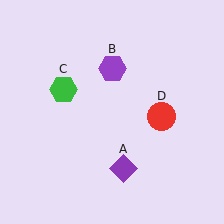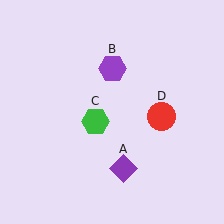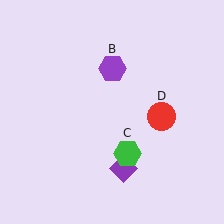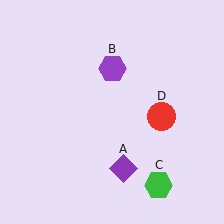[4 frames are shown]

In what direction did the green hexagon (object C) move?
The green hexagon (object C) moved down and to the right.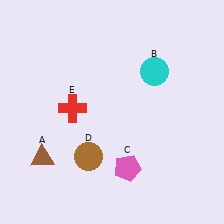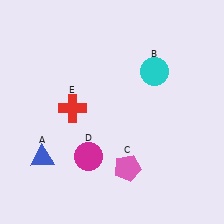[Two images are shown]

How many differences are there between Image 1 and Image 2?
There are 2 differences between the two images.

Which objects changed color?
A changed from brown to blue. D changed from brown to magenta.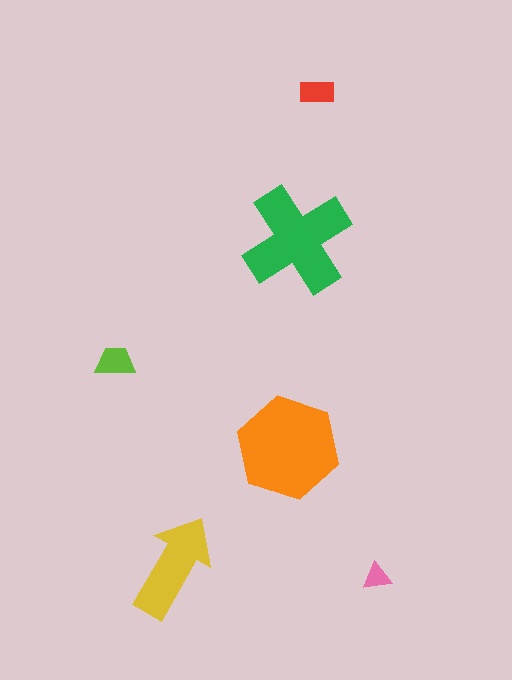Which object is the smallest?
The pink triangle.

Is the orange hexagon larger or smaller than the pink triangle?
Larger.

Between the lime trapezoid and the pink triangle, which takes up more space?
The lime trapezoid.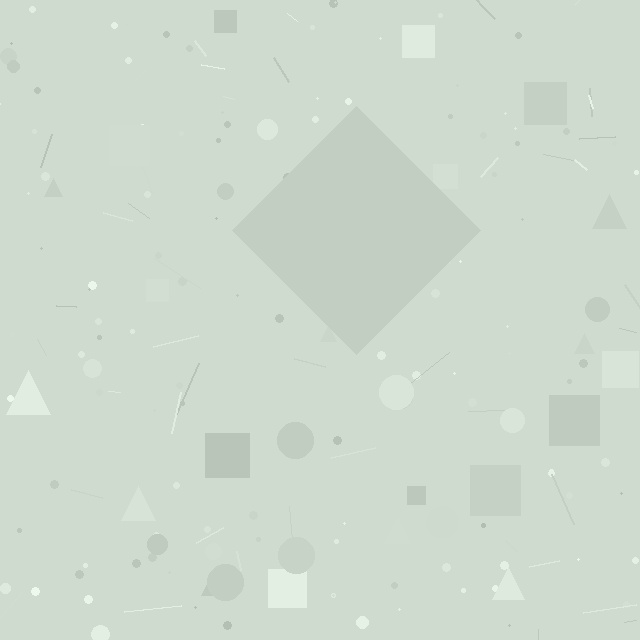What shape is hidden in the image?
A diamond is hidden in the image.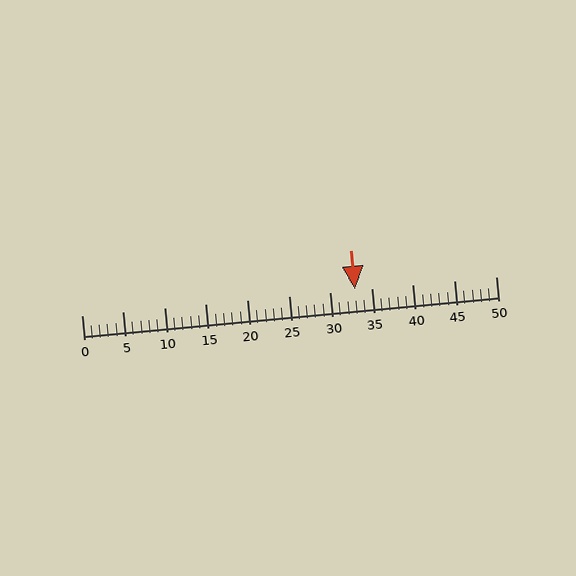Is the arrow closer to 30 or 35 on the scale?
The arrow is closer to 35.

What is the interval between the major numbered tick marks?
The major tick marks are spaced 5 units apart.